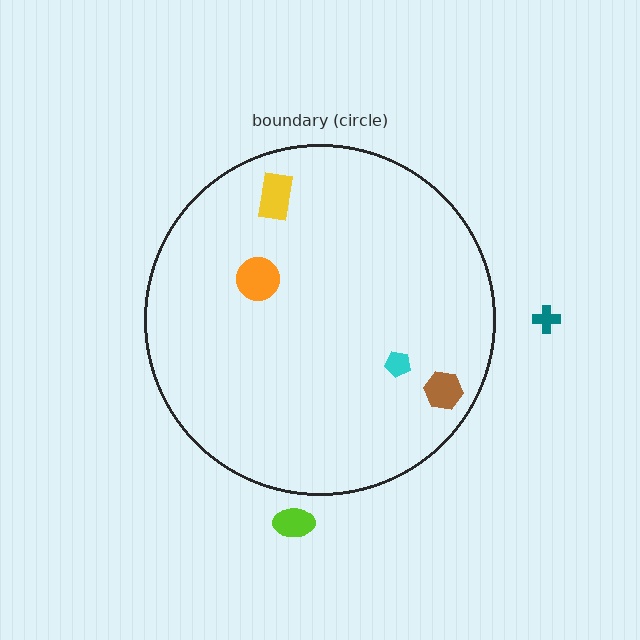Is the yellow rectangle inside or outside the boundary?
Inside.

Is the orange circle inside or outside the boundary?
Inside.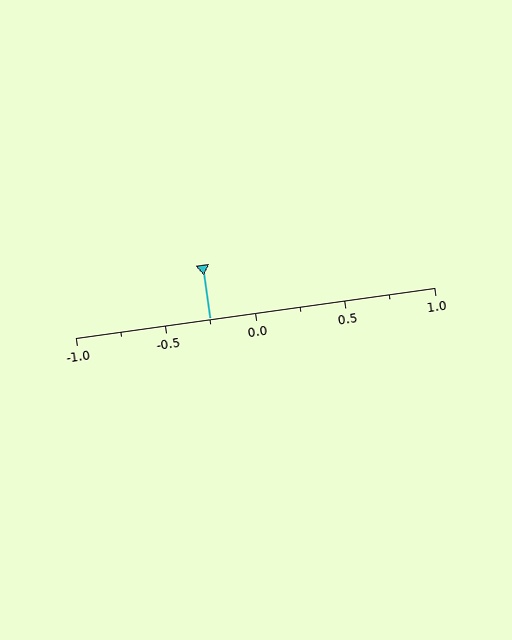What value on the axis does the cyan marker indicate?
The marker indicates approximately -0.25.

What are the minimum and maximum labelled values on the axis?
The axis runs from -1.0 to 1.0.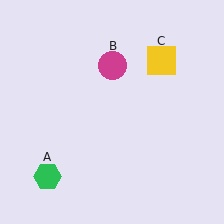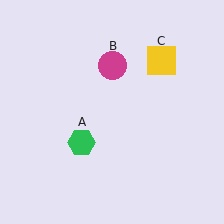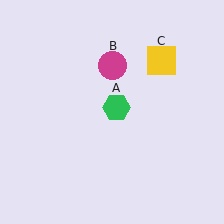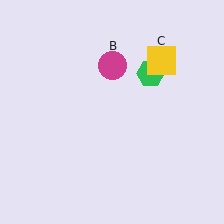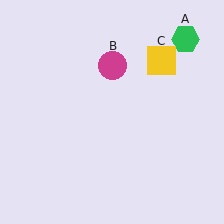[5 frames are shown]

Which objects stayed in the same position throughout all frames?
Magenta circle (object B) and yellow square (object C) remained stationary.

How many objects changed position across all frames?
1 object changed position: green hexagon (object A).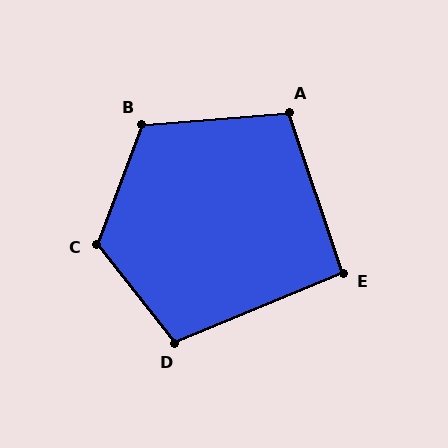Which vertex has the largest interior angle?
C, at approximately 121 degrees.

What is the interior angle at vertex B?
Approximately 115 degrees (obtuse).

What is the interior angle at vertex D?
Approximately 106 degrees (obtuse).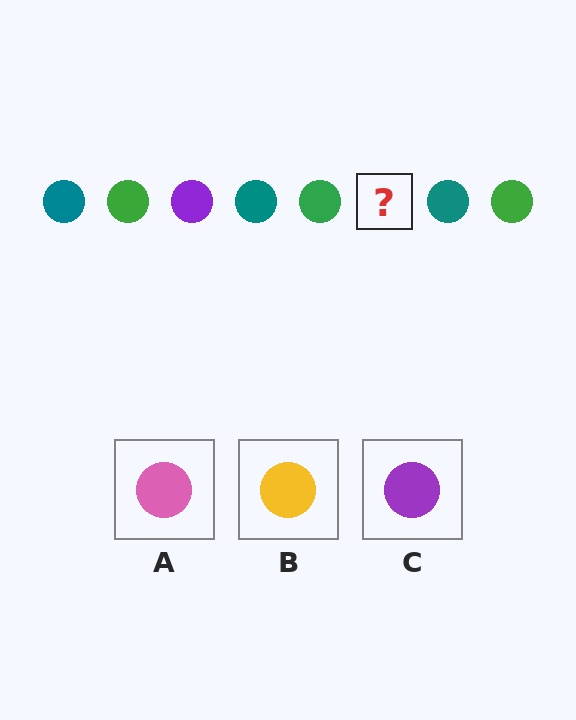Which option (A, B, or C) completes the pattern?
C.